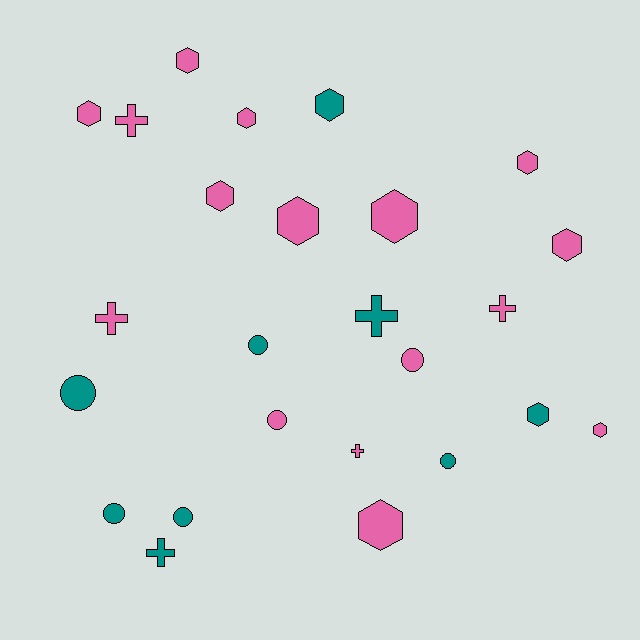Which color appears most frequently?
Pink, with 16 objects.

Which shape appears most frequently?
Hexagon, with 12 objects.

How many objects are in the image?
There are 25 objects.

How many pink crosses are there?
There are 4 pink crosses.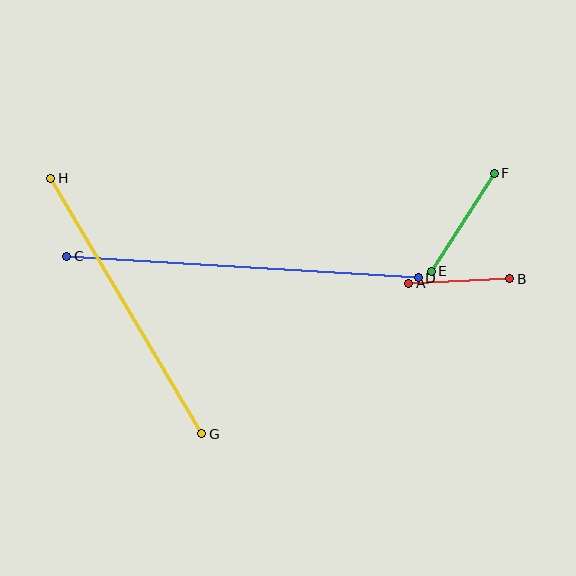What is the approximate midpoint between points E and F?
The midpoint is at approximately (463, 222) pixels.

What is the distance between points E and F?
The distance is approximately 117 pixels.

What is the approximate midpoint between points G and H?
The midpoint is at approximately (126, 306) pixels.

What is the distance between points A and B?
The distance is approximately 101 pixels.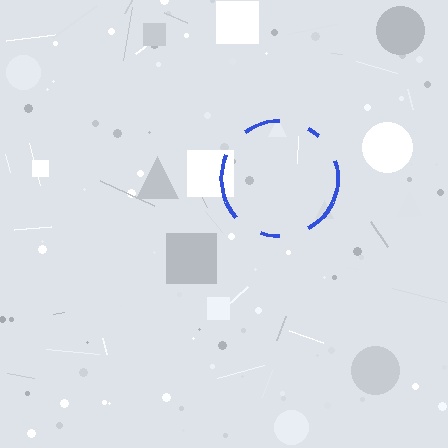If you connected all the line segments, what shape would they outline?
They would outline a circle.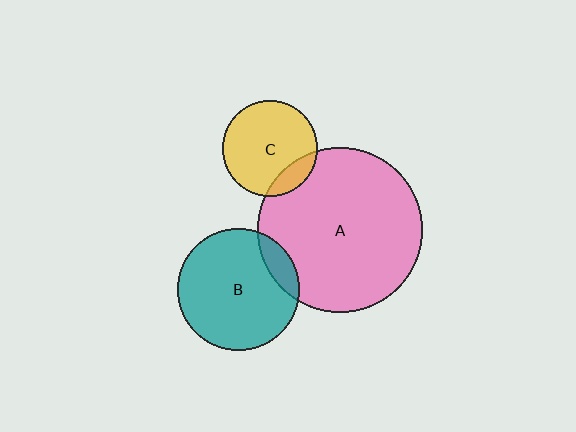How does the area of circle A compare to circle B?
Approximately 1.8 times.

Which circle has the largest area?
Circle A (pink).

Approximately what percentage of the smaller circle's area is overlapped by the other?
Approximately 15%.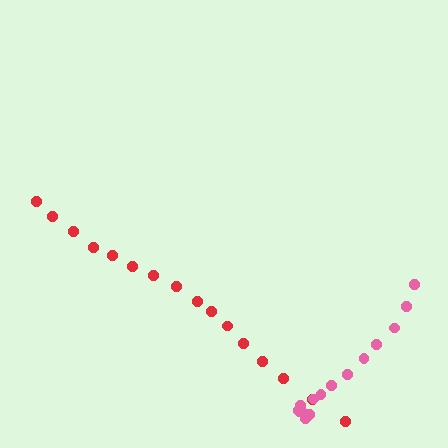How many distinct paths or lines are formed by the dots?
There are 2 distinct paths.